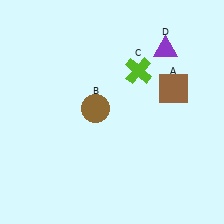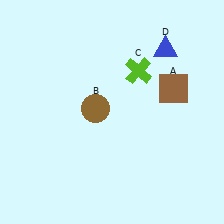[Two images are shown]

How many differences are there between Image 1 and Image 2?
There is 1 difference between the two images.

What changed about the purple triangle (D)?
In Image 1, D is purple. In Image 2, it changed to blue.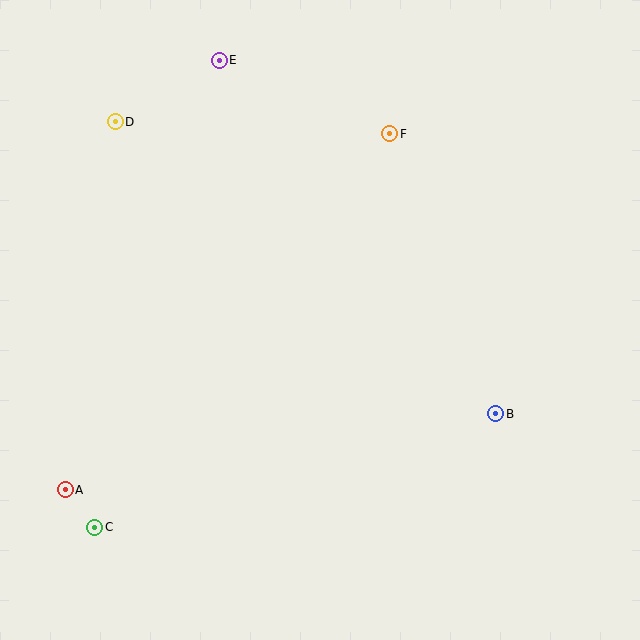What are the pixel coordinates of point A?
Point A is at (65, 490).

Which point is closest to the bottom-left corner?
Point C is closest to the bottom-left corner.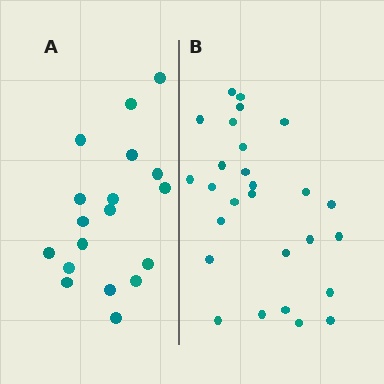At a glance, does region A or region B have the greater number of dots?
Region B (the right region) has more dots.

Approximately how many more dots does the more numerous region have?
Region B has roughly 8 or so more dots than region A.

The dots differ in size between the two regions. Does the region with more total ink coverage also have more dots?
No. Region A has more total ink coverage because its dots are larger, but region B actually contains more individual dots. Total area can be misleading — the number of items is what matters here.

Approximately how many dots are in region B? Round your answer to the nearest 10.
About 30 dots. (The exact count is 27, which rounds to 30.)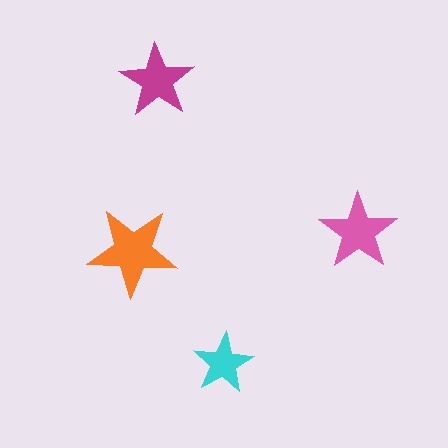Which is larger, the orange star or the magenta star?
The orange one.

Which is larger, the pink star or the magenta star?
The pink one.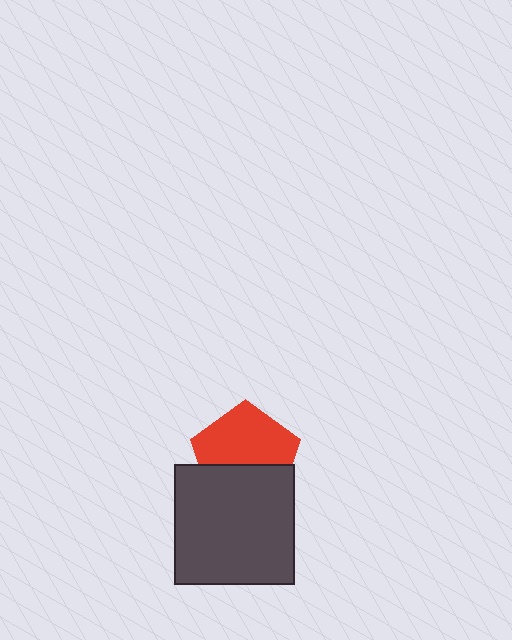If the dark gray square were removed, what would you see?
You would see the complete red pentagon.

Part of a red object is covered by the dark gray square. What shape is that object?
It is a pentagon.